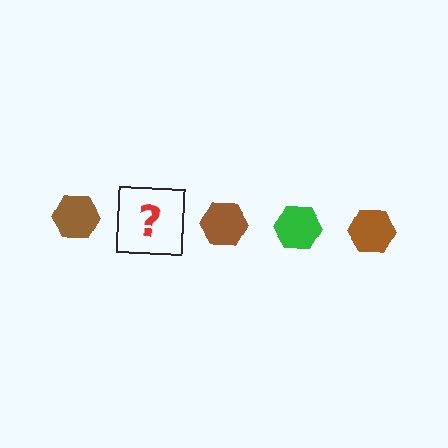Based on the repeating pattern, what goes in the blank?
The blank should be a green hexagon.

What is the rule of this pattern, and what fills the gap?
The rule is that the pattern cycles through brown, green hexagons. The gap should be filled with a green hexagon.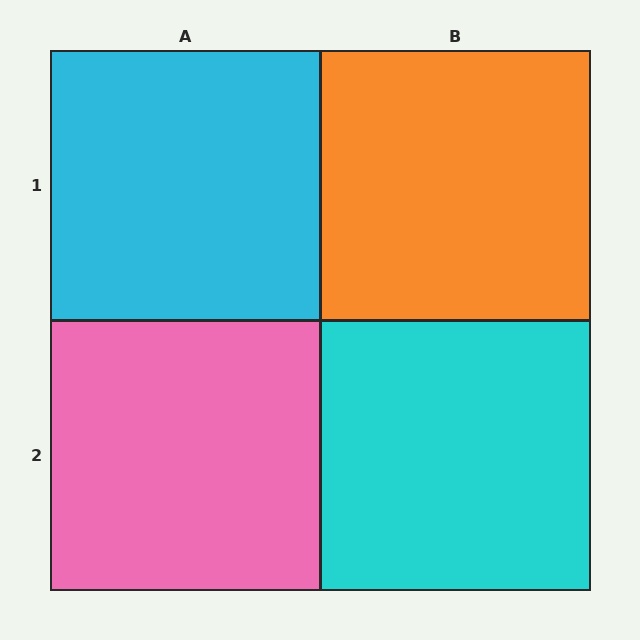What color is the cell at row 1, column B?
Orange.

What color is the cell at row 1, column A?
Cyan.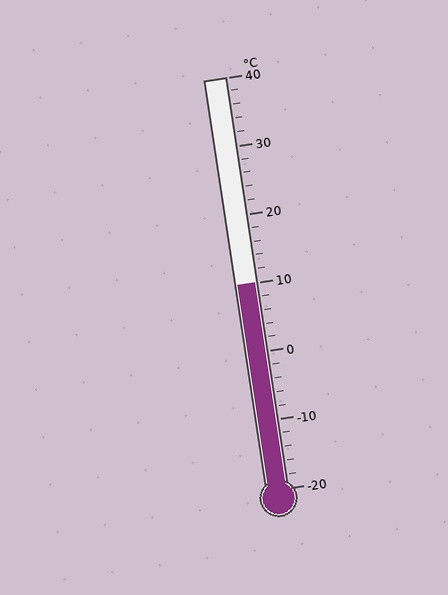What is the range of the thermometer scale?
The thermometer scale ranges from -20°C to 40°C.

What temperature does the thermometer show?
The thermometer shows approximately 10°C.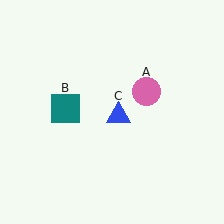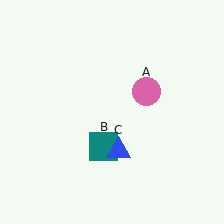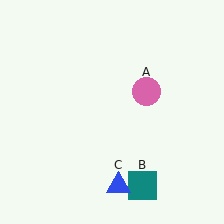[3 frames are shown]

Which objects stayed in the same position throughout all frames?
Pink circle (object A) remained stationary.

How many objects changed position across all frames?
2 objects changed position: teal square (object B), blue triangle (object C).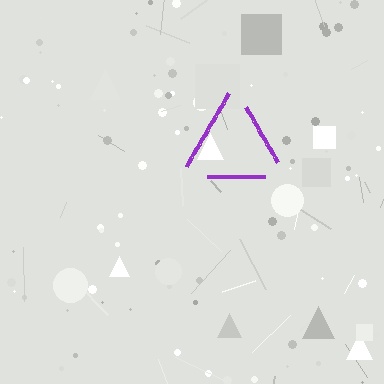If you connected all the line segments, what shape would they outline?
They would outline a triangle.